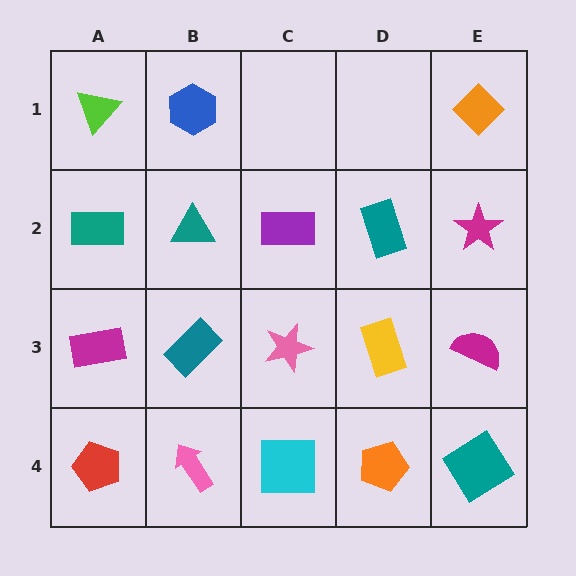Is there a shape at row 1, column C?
No, that cell is empty.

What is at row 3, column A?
A magenta rectangle.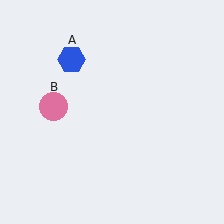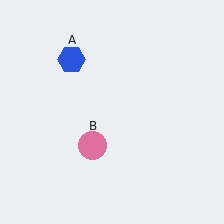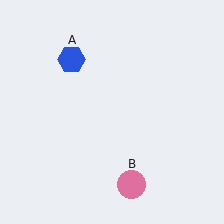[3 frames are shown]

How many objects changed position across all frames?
1 object changed position: pink circle (object B).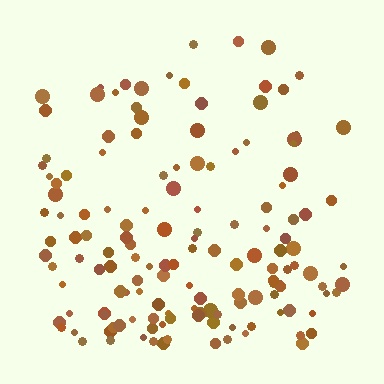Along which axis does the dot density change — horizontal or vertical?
Vertical.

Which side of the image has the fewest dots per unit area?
The top.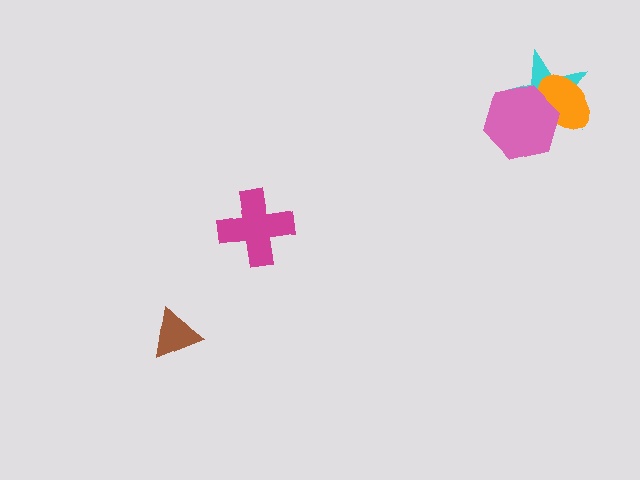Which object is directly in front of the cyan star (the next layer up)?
The orange ellipse is directly in front of the cyan star.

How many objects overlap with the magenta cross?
0 objects overlap with the magenta cross.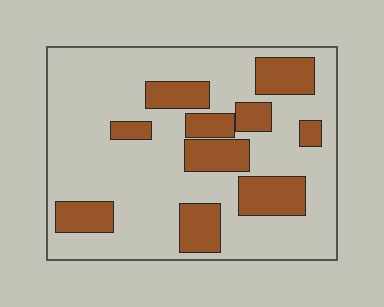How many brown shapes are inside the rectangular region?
10.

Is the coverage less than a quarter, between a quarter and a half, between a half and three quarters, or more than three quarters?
Between a quarter and a half.